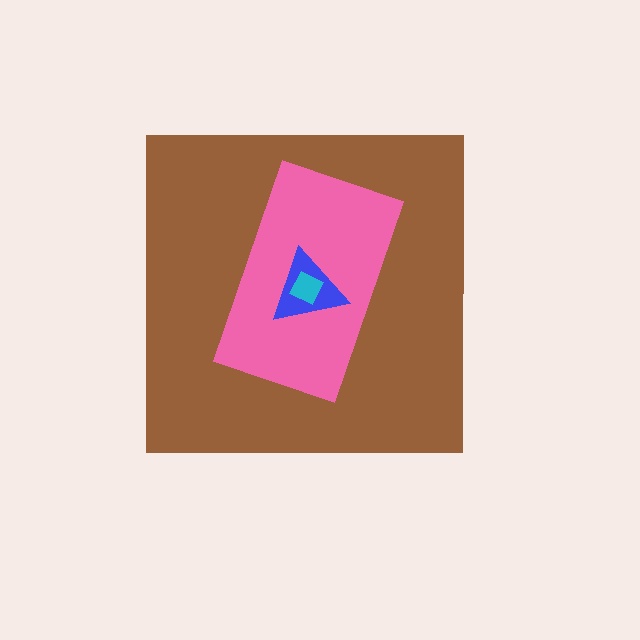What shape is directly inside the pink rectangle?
The blue triangle.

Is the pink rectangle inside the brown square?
Yes.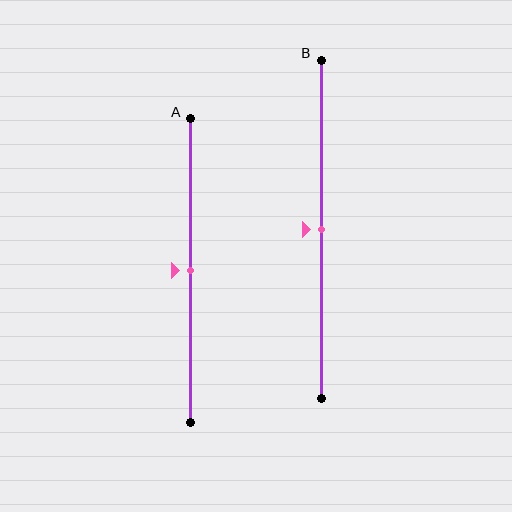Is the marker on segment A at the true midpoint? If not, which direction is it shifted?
Yes, the marker on segment A is at the true midpoint.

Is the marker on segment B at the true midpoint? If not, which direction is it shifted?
Yes, the marker on segment B is at the true midpoint.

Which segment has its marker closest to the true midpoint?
Segment A has its marker closest to the true midpoint.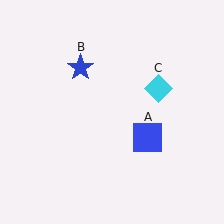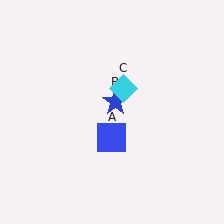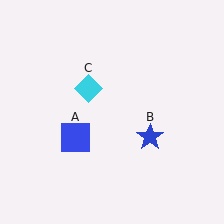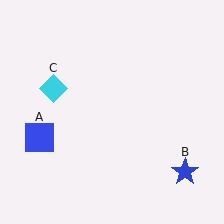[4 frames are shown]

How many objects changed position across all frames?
3 objects changed position: blue square (object A), blue star (object B), cyan diamond (object C).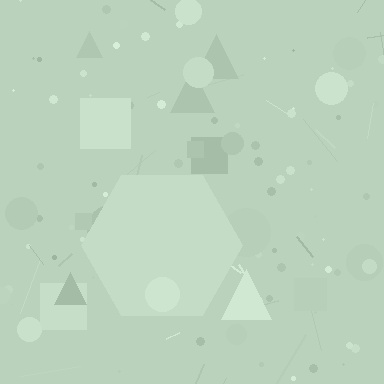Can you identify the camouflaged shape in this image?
The camouflaged shape is a hexagon.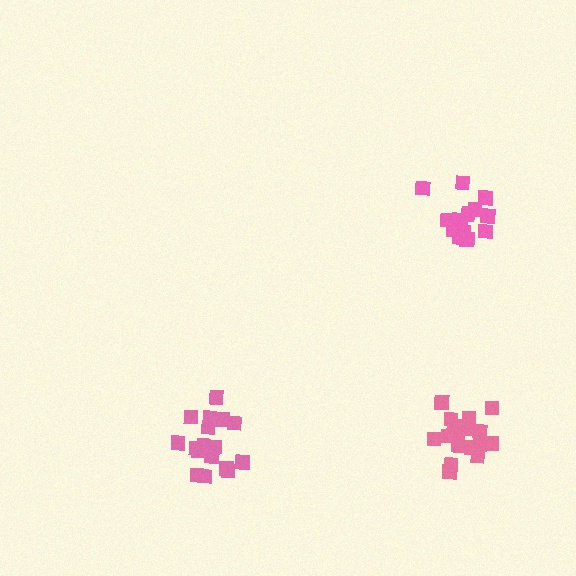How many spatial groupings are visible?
There are 3 spatial groupings.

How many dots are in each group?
Group 1: 17 dots, Group 2: 21 dots, Group 3: 16 dots (54 total).